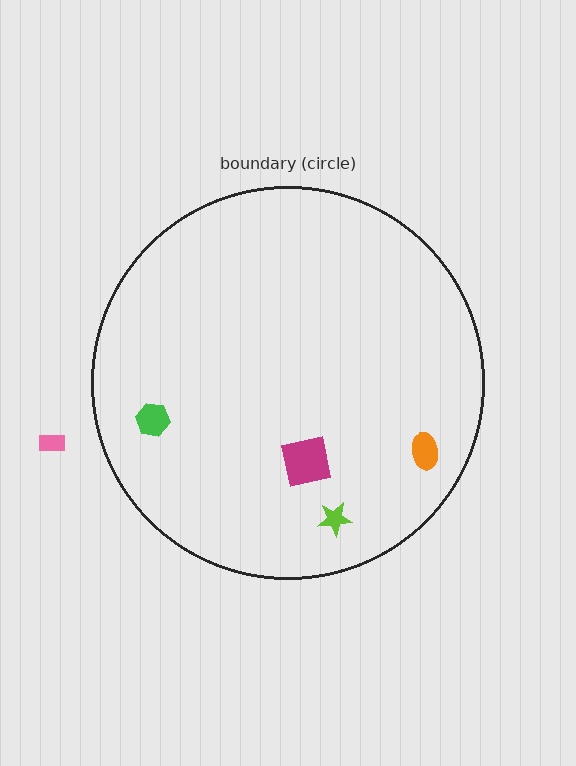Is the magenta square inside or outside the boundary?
Inside.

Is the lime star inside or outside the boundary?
Inside.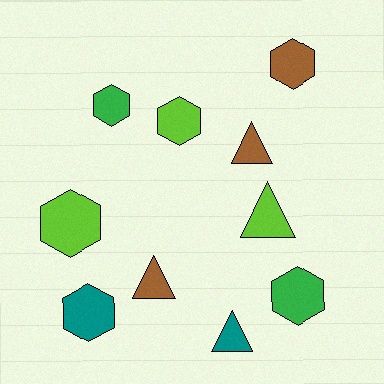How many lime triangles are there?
There is 1 lime triangle.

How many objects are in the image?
There are 10 objects.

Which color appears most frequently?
Lime, with 3 objects.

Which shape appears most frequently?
Hexagon, with 6 objects.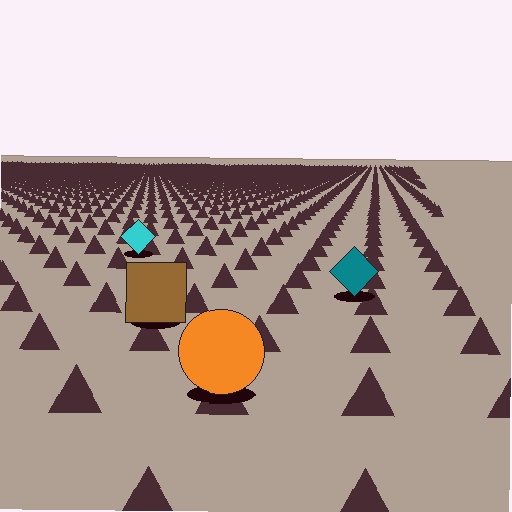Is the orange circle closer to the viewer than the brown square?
Yes. The orange circle is closer — you can tell from the texture gradient: the ground texture is coarser near it.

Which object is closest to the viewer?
The orange circle is closest. The texture marks near it are larger and more spread out.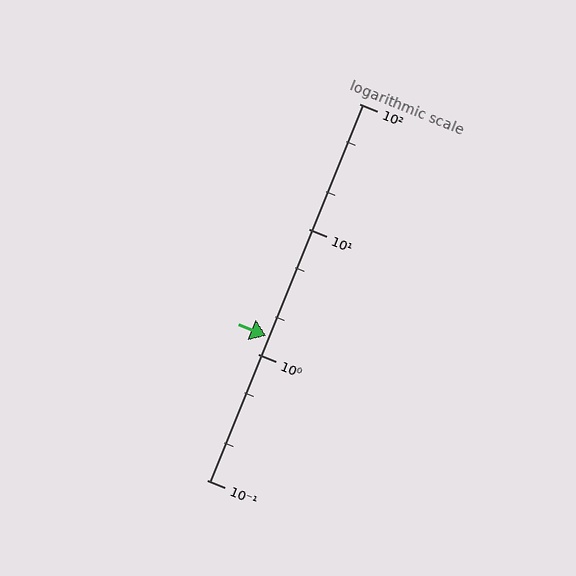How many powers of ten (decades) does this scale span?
The scale spans 3 decades, from 0.1 to 100.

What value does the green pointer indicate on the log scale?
The pointer indicates approximately 1.4.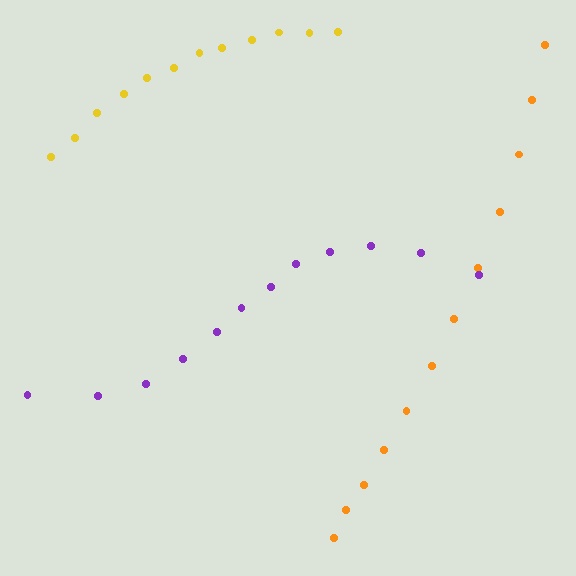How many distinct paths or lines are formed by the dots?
There are 3 distinct paths.